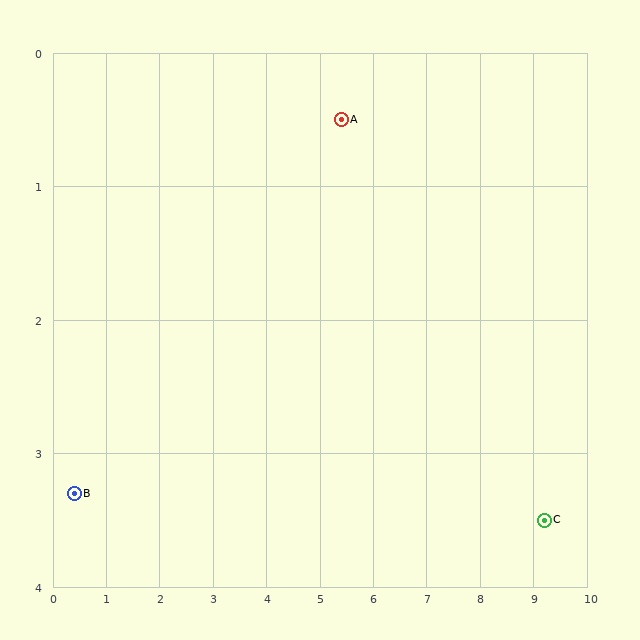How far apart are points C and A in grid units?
Points C and A are about 4.8 grid units apart.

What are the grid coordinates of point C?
Point C is at approximately (9.2, 3.5).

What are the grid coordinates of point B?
Point B is at approximately (0.4, 3.3).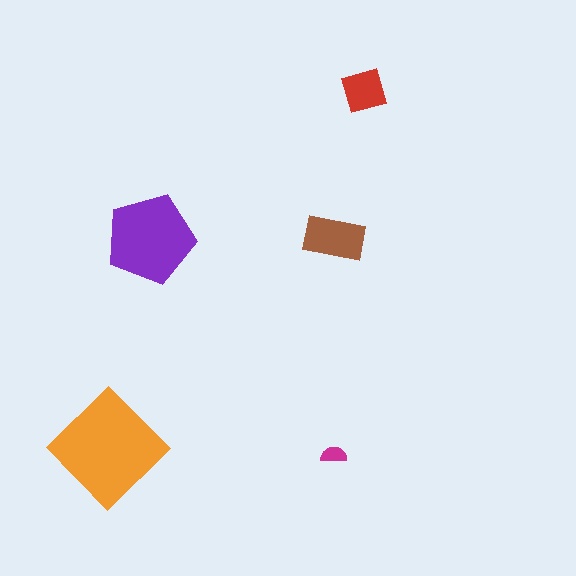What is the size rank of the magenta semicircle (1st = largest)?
5th.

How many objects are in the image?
There are 5 objects in the image.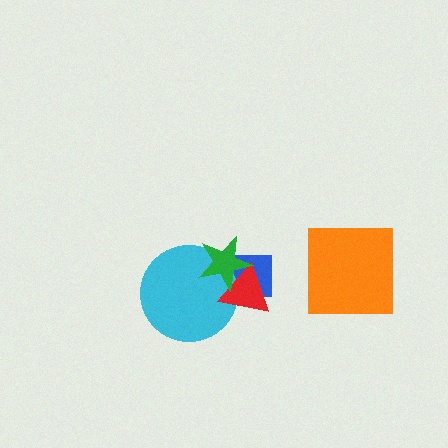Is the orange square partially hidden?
No, no other shape covers it.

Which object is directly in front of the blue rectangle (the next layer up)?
The cyan circle is directly in front of the blue rectangle.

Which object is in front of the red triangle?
The green star is in front of the red triangle.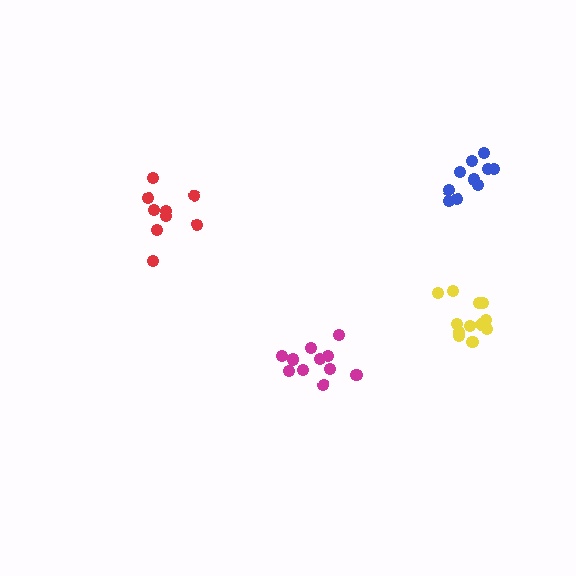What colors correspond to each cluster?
The clusters are colored: blue, red, magenta, yellow.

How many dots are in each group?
Group 1: 10 dots, Group 2: 9 dots, Group 3: 11 dots, Group 4: 12 dots (42 total).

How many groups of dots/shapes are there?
There are 4 groups.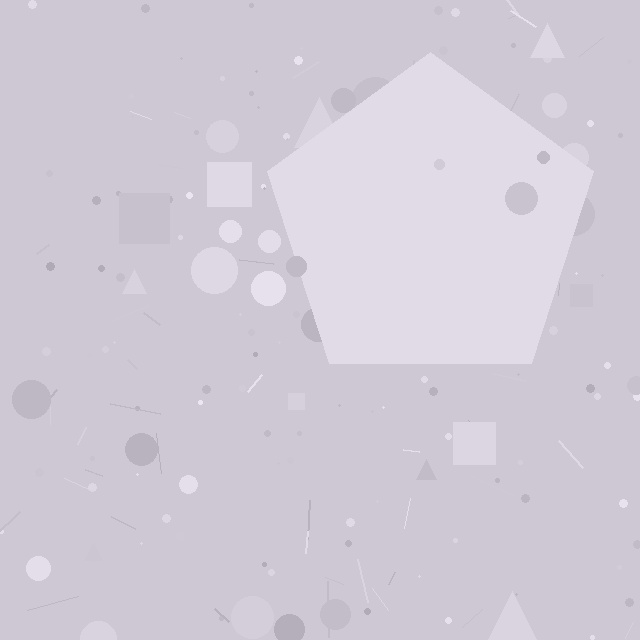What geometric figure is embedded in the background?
A pentagon is embedded in the background.